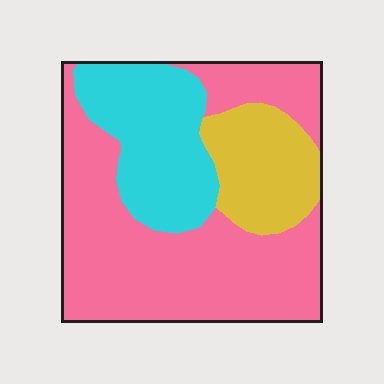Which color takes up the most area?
Pink, at roughly 60%.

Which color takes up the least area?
Yellow, at roughly 20%.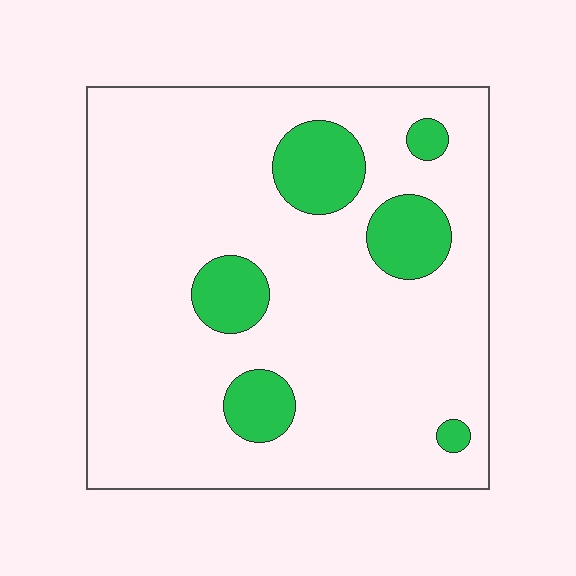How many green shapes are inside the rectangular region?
6.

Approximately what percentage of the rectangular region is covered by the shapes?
Approximately 15%.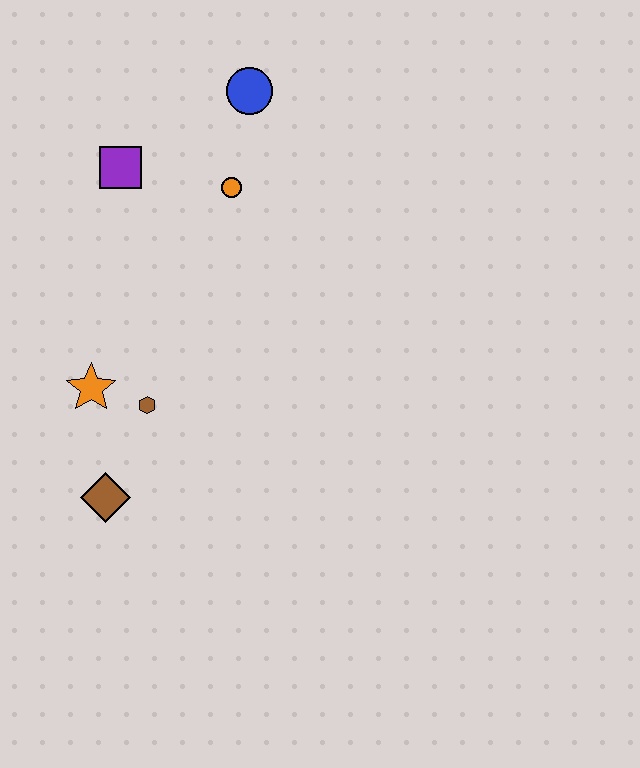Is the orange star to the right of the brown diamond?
No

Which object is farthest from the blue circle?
The brown diamond is farthest from the blue circle.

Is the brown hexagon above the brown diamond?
Yes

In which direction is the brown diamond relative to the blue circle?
The brown diamond is below the blue circle.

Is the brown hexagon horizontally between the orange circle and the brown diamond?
Yes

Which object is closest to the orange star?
The brown hexagon is closest to the orange star.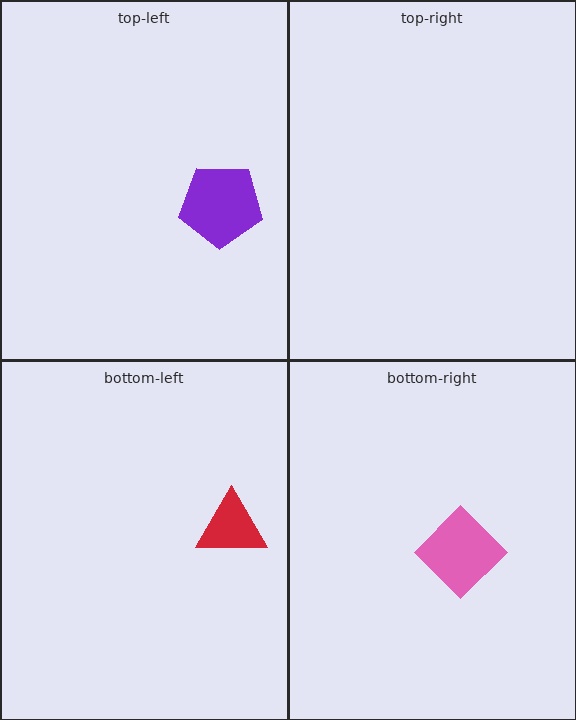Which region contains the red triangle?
The bottom-left region.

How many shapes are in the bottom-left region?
1.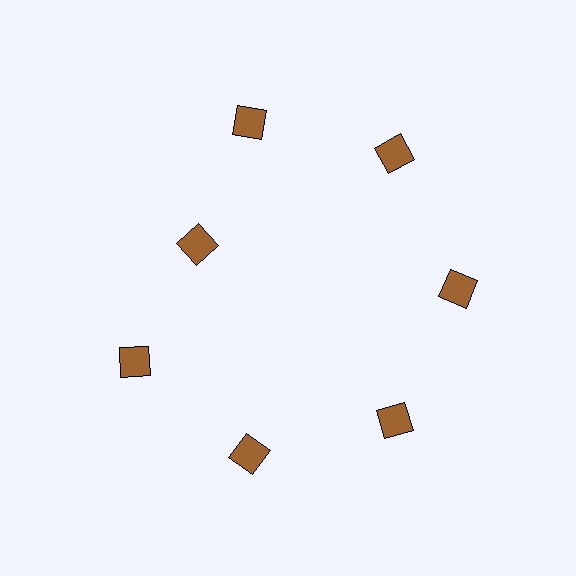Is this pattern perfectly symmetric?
No. The 7 brown diamonds are arranged in a ring, but one element near the 10 o'clock position is pulled inward toward the center, breaking the 7-fold rotational symmetry.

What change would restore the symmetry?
The symmetry would be restored by moving it outward, back onto the ring so that all 7 diamonds sit at equal angles and equal distance from the center.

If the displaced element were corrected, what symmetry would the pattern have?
It would have 7-fold rotational symmetry — the pattern would map onto itself every 51 degrees.